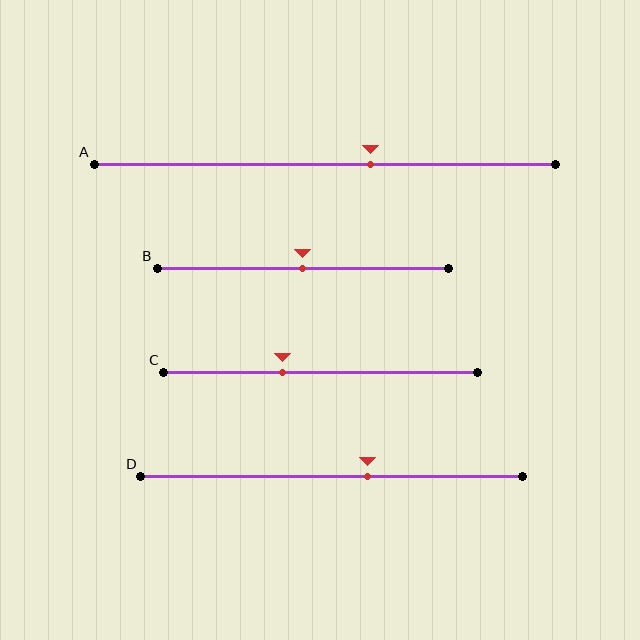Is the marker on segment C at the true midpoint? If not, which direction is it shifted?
No, the marker on segment C is shifted to the left by about 12% of the segment length.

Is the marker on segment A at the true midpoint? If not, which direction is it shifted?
No, the marker on segment A is shifted to the right by about 10% of the segment length.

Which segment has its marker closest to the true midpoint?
Segment B has its marker closest to the true midpoint.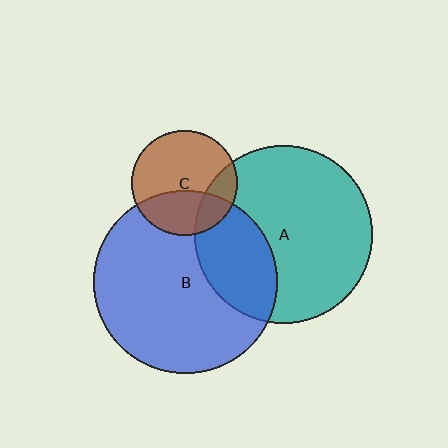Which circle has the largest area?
Circle B (blue).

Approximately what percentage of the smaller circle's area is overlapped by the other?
Approximately 35%.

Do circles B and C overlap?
Yes.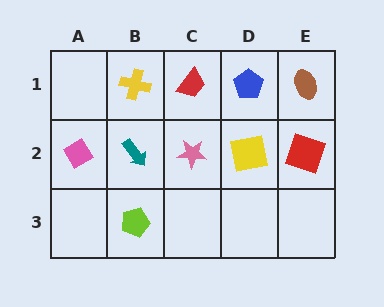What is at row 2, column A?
A pink diamond.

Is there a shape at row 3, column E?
No, that cell is empty.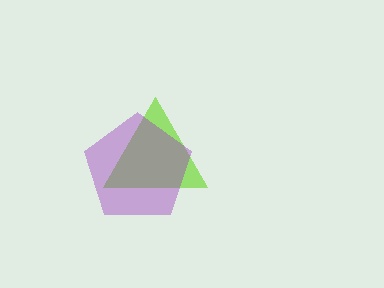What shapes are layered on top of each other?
The layered shapes are: a lime triangle, a purple pentagon.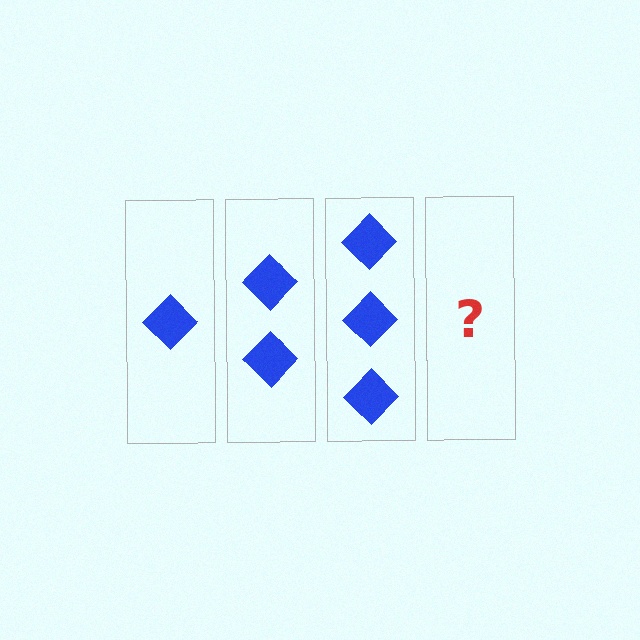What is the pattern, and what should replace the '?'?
The pattern is that each step adds one more diamond. The '?' should be 4 diamonds.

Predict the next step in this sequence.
The next step is 4 diamonds.